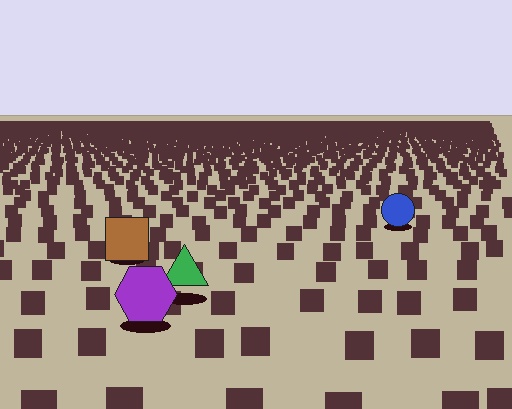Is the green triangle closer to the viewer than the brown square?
Yes. The green triangle is closer — you can tell from the texture gradient: the ground texture is coarser near it.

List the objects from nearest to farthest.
From nearest to farthest: the purple hexagon, the green triangle, the brown square, the blue circle.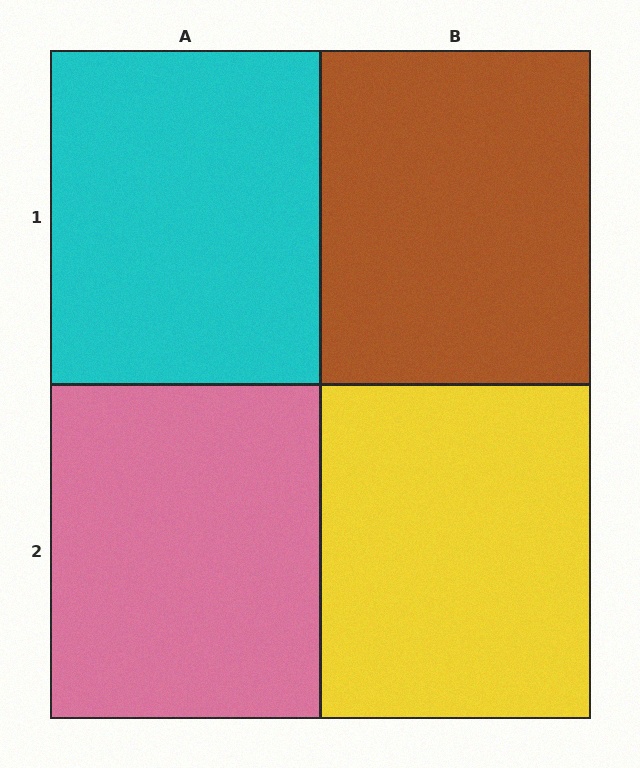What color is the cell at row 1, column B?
Brown.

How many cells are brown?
1 cell is brown.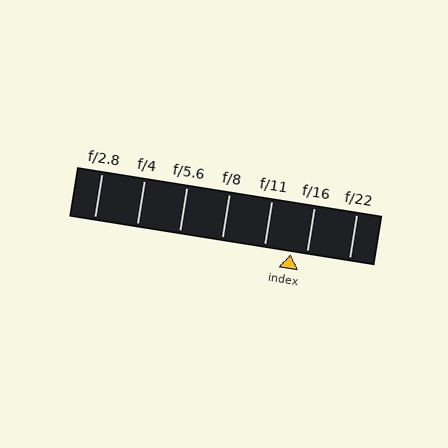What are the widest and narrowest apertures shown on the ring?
The widest aperture shown is f/2.8 and the narrowest is f/22.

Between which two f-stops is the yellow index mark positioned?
The index mark is between f/11 and f/16.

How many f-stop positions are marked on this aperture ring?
There are 7 f-stop positions marked.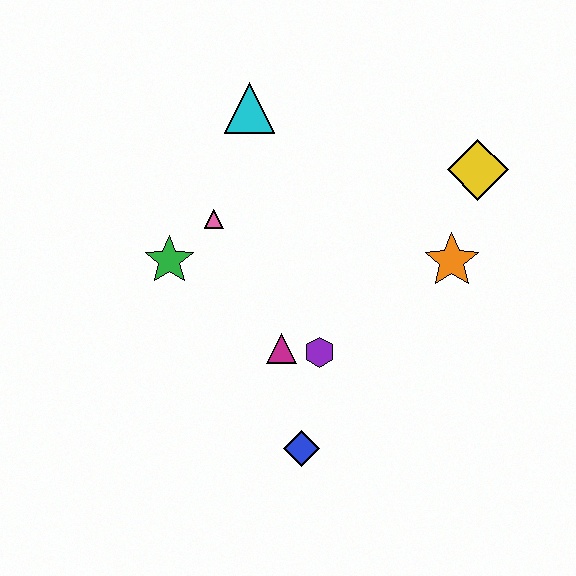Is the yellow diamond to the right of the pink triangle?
Yes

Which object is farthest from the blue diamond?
The cyan triangle is farthest from the blue diamond.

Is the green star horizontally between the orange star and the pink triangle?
No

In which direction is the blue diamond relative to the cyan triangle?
The blue diamond is below the cyan triangle.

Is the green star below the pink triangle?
Yes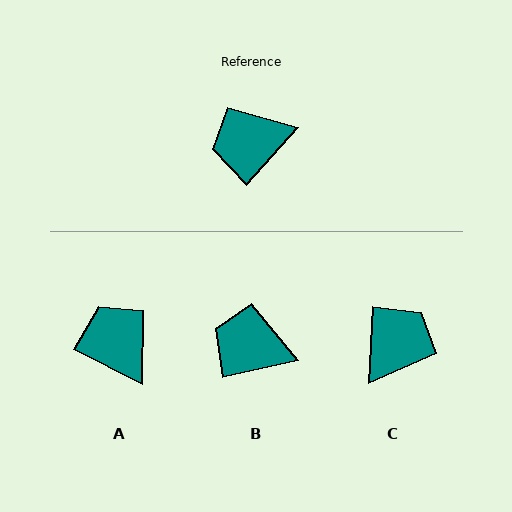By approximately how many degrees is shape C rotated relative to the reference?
Approximately 141 degrees clockwise.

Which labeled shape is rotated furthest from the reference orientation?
C, about 141 degrees away.